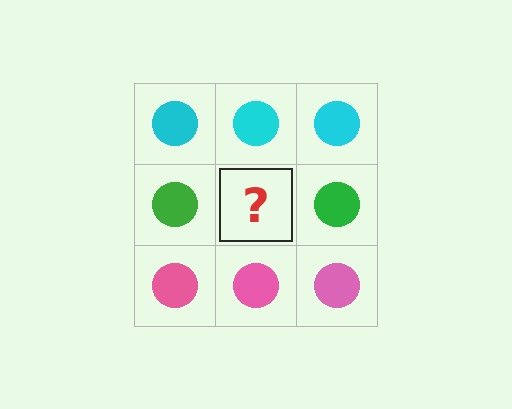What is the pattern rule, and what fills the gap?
The rule is that each row has a consistent color. The gap should be filled with a green circle.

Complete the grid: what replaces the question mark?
The question mark should be replaced with a green circle.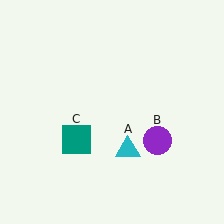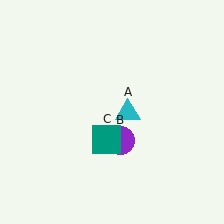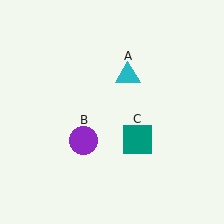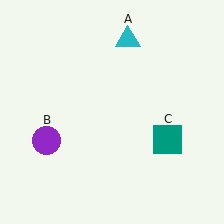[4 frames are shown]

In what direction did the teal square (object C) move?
The teal square (object C) moved right.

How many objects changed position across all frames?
3 objects changed position: cyan triangle (object A), purple circle (object B), teal square (object C).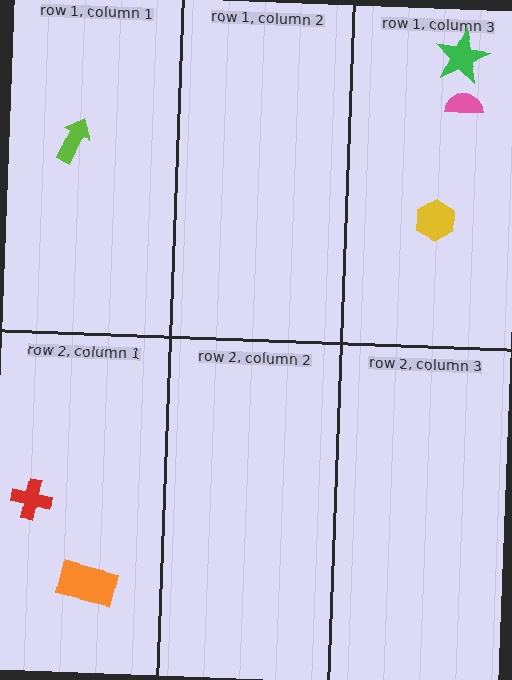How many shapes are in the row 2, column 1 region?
2.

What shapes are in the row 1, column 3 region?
The pink semicircle, the yellow hexagon, the green star.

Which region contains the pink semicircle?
The row 1, column 3 region.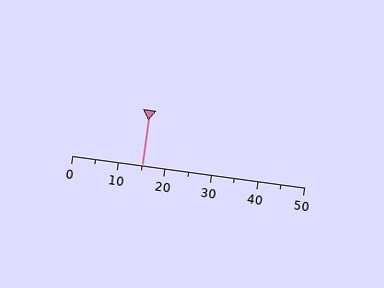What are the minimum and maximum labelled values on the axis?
The axis runs from 0 to 50.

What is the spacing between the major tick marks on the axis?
The major ticks are spaced 10 apart.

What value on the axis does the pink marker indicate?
The marker indicates approximately 15.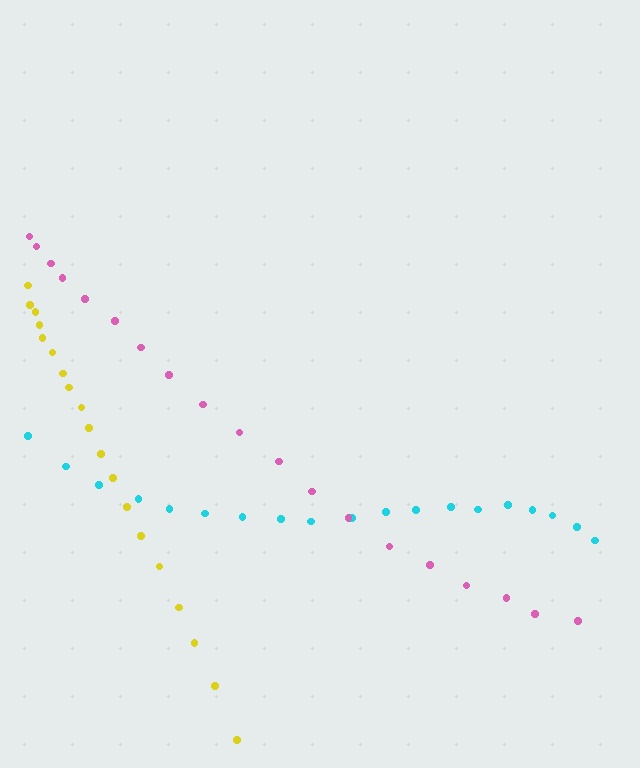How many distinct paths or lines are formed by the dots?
There are 3 distinct paths.